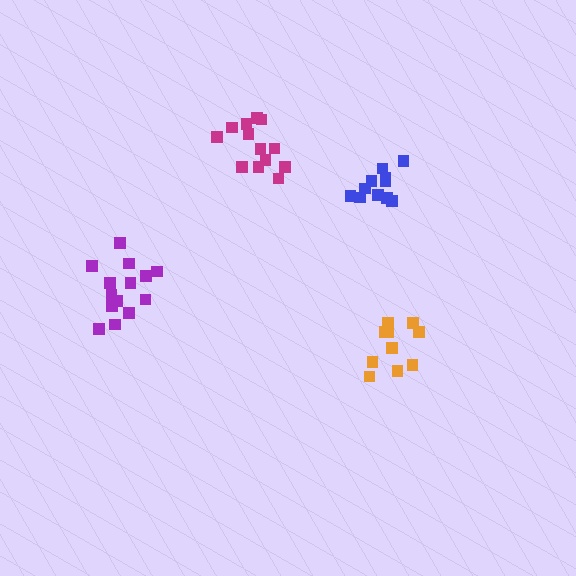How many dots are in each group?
Group 1: 11 dots, Group 2: 11 dots, Group 3: 15 dots, Group 4: 13 dots (50 total).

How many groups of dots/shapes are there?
There are 4 groups.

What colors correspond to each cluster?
The clusters are colored: orange, blue, purple, magenta.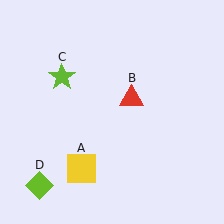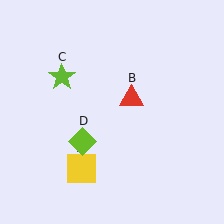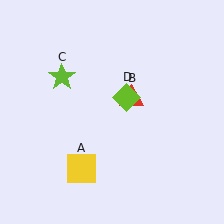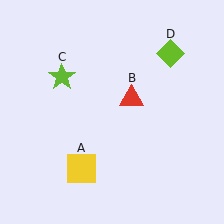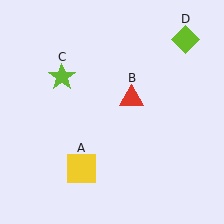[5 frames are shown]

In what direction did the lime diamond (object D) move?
The lime diamond (object D) moved up and to the right.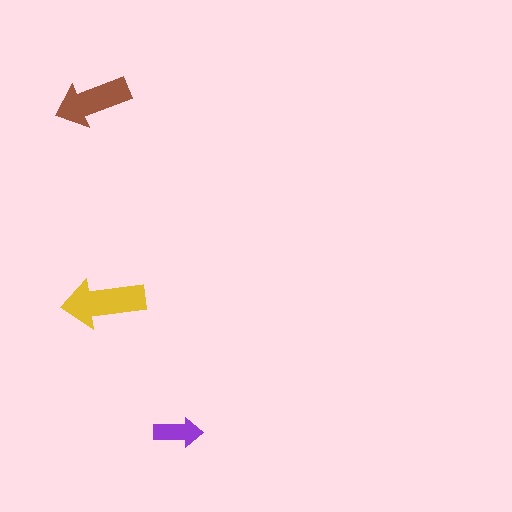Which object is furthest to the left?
The brown arrow is leftmost.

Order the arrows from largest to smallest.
the yellow one, the brown one, the purple one.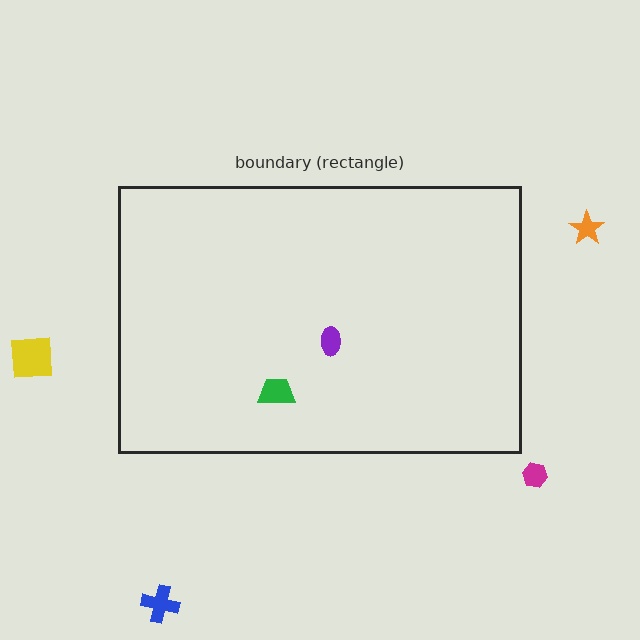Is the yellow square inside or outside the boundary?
Outside.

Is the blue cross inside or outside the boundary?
Outside.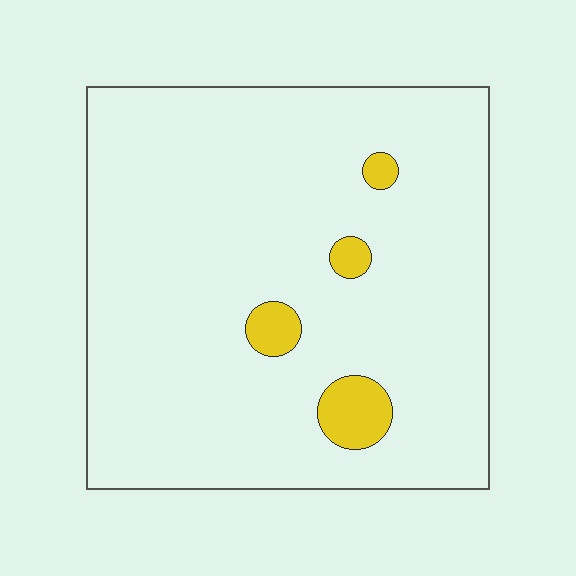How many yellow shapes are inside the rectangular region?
4.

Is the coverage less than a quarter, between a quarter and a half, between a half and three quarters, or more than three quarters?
Less than a quarter.